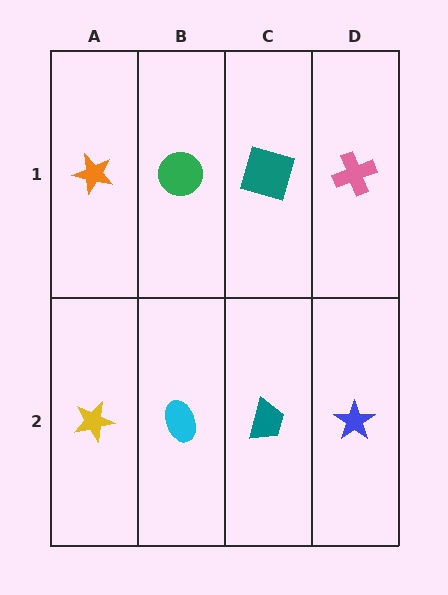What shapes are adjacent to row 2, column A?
An orange star (row 1, column A), a cyan ellipse (row 2, column B).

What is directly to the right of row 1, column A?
A green circle.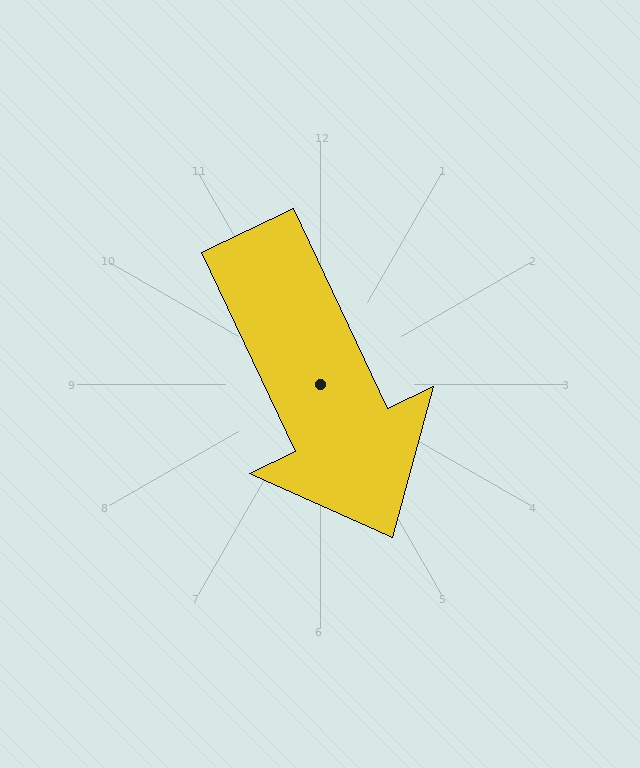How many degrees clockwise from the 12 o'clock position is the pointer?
Approximately 155 degrees.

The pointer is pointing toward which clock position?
Roughly 5 o'clock.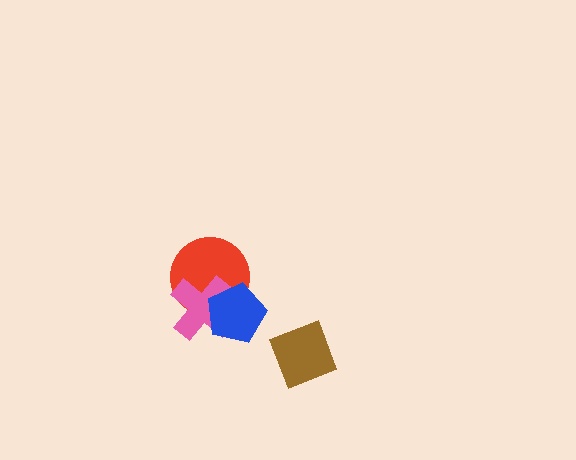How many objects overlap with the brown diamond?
0 objects overlap with the brown diamond.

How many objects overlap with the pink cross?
2 objects overlap with the pink cross.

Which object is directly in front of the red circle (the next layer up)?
The pink cross is directly in front of the red circle.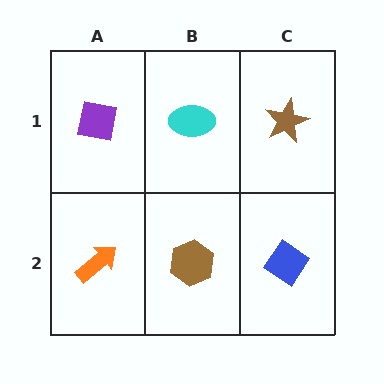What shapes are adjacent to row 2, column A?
A purple square (row 1, column A), a brown hexagon (row 2, column B).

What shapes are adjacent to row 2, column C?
A brown star (row 1, column C), a brown hexagon (row 2, column B).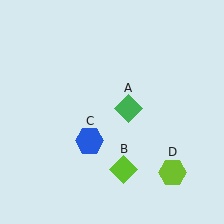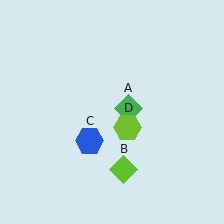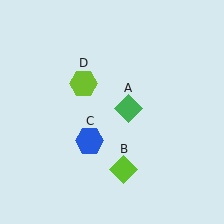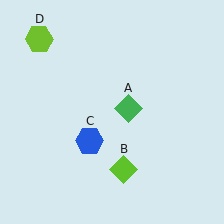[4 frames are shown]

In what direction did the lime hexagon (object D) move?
The lime hexagon (object D) moved up and to the left.